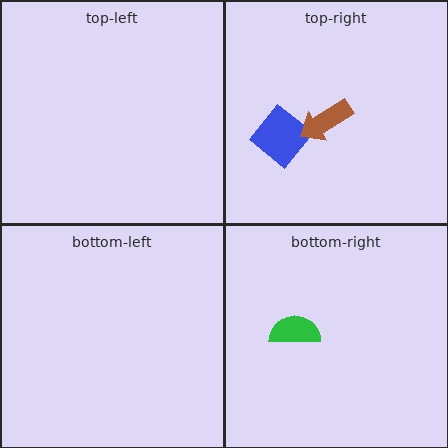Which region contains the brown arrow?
The top-right region.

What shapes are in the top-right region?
The blue diamond, the brown arrow.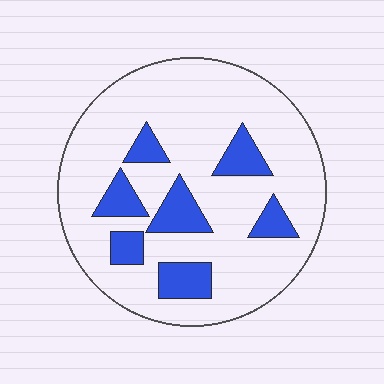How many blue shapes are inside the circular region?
7.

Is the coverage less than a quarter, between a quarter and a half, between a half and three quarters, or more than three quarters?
Less than a quarter.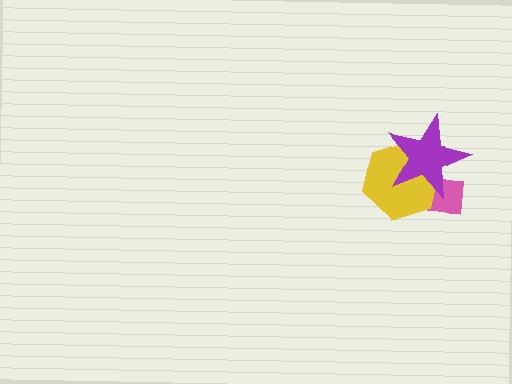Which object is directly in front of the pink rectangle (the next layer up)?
The yellow hexagon is directly in front of the pink rectangle.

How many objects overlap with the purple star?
2 objects overlap with the purple star.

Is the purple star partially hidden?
No, no other shape covers it.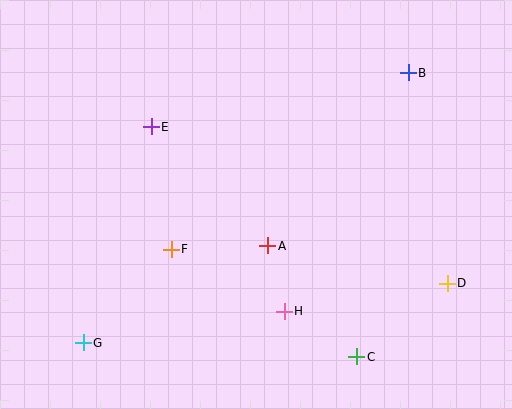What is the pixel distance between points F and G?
The distance between F and G is 129 pixels.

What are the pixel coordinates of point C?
Point C is at (357, 357).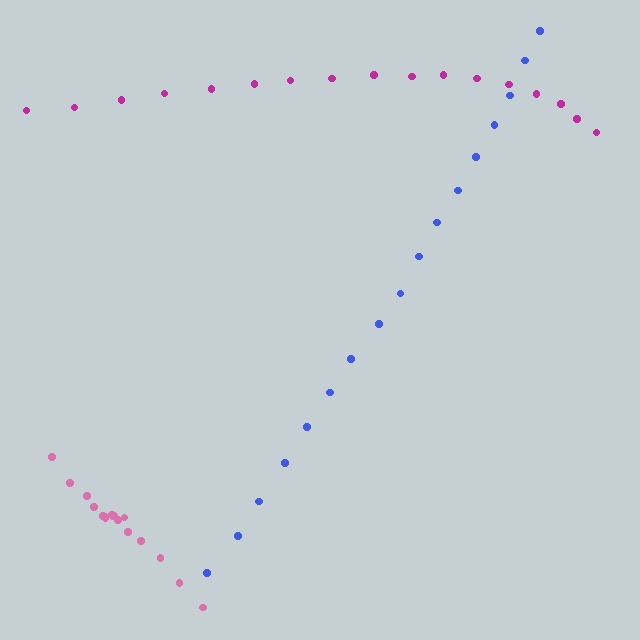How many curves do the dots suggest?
There are 3 distinct paths.